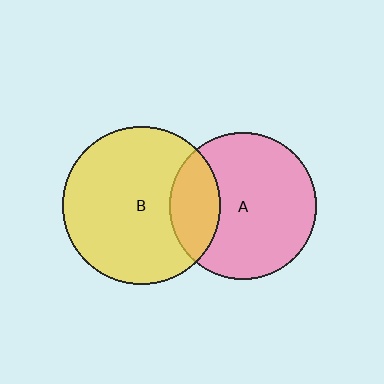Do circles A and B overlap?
Yes.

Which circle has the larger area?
Circle B (yellow).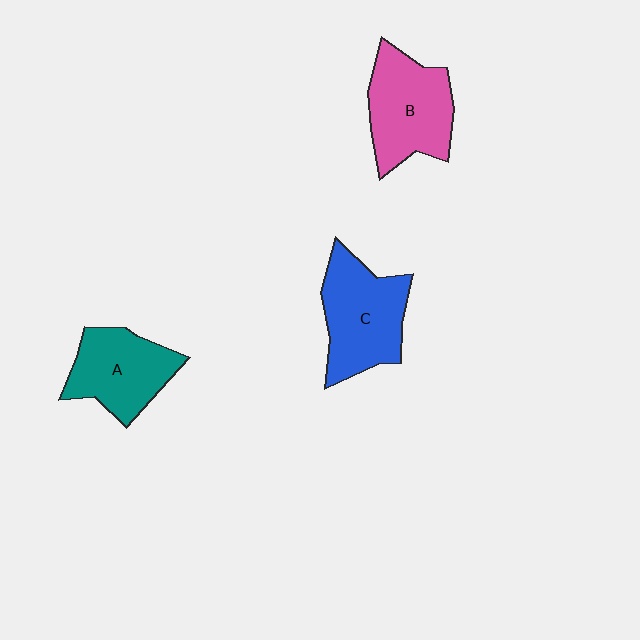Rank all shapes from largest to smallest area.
From largest to smallest: C (blue), B (pink), A (teal).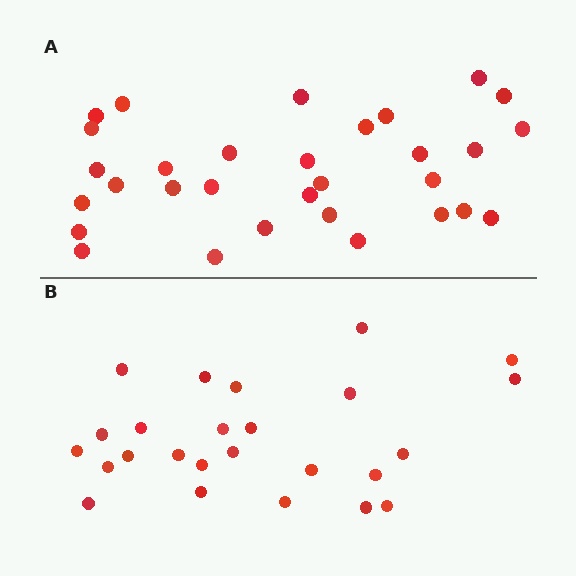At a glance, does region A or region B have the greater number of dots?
Region A (the top region) has more dots.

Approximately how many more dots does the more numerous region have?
Region A has about 6 more dots than region B.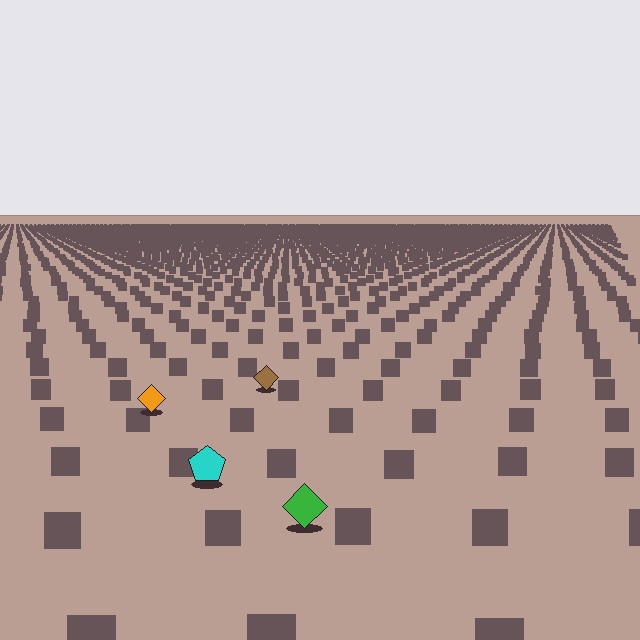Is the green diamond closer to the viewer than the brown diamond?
Yes. The green diamond is closer — you can tell from the texture gradient: the ground texture is coarser near it.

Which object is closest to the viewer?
The green diamond is closest. The texture marks near it are larger and more spread out.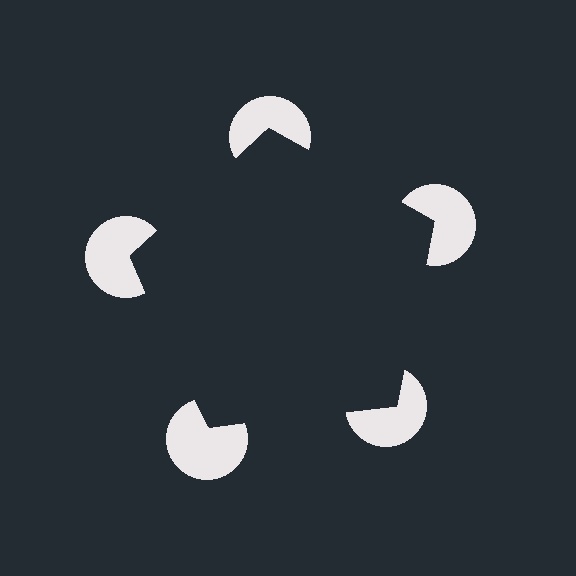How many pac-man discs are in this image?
There are 5 — one at each vertex of the illusory pentagon.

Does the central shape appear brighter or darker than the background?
It typically appears slightly darker than the background, even though no actual brightness change is drawn.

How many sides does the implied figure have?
5 sides.